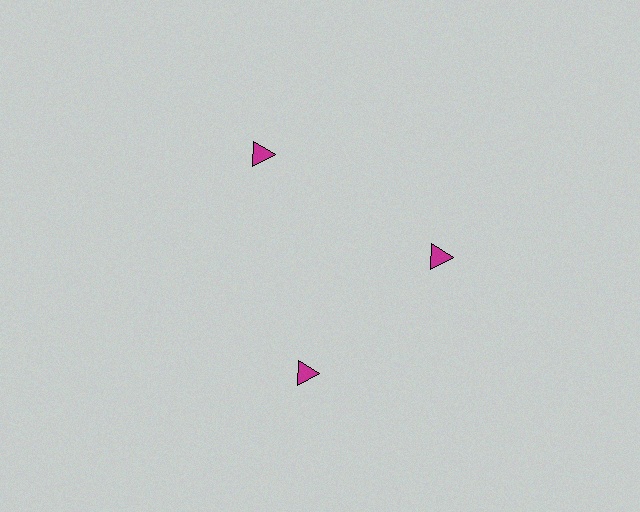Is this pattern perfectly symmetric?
No. The 3 magenta triangles are arranged in a ring, but one element near the 7 o'clock position is rotated out of alignment along the ring, breaking the 3-fold rotational symmetry.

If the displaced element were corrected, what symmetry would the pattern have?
It would have 3-fold rotational symmetry — the pattern would map onto itself every 120 degrees.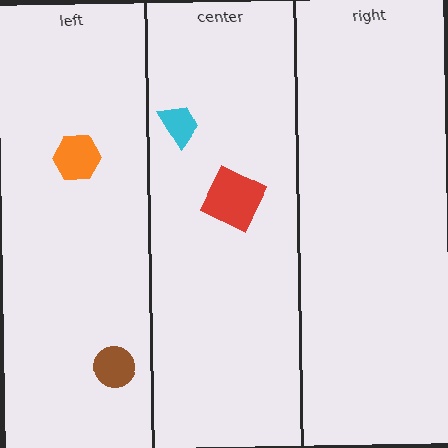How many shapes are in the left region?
2.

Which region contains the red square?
The center region.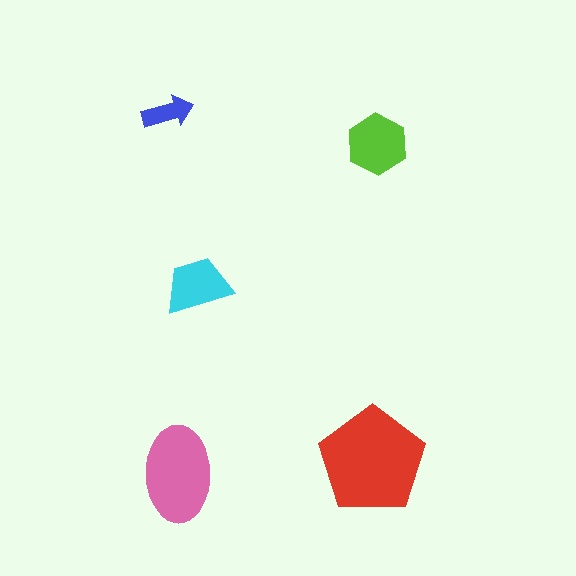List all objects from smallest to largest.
The blue arrow, the cyan trapezoid, the lime hexagon, the pink ellipse, the red pentagon.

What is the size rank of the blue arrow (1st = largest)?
5th.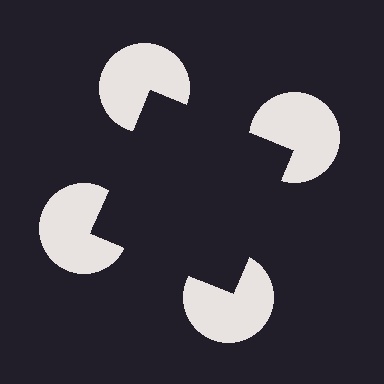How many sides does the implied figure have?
4 sides.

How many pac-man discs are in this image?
There are 4 — one at each vertex of the illusory square.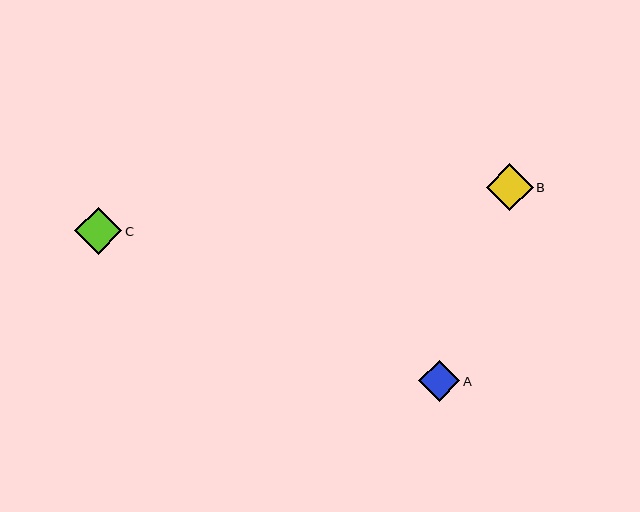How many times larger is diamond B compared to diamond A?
Diamond B is approximately 1.1 times the size of diamond A.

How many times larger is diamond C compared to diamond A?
Diamond C is approximately 1.1 times the size of diamond A.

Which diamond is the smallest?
Diamond A is the smallest with a size of approximately 41 pixels.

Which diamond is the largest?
Diamond C is the largest with a size of approximately 47 pixels.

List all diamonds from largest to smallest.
From largest to smallest: C, B, A.